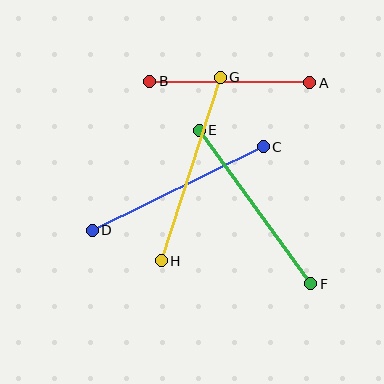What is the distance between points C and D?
The distance is approximately 190 pixels.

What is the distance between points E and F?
The distance is approximately 190 pixels.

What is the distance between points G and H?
The distance is approximately 192 pixels.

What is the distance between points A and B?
The distance is approximately 160 pixels.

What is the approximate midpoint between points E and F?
The midpoint is at approximately (255, 207) pixels.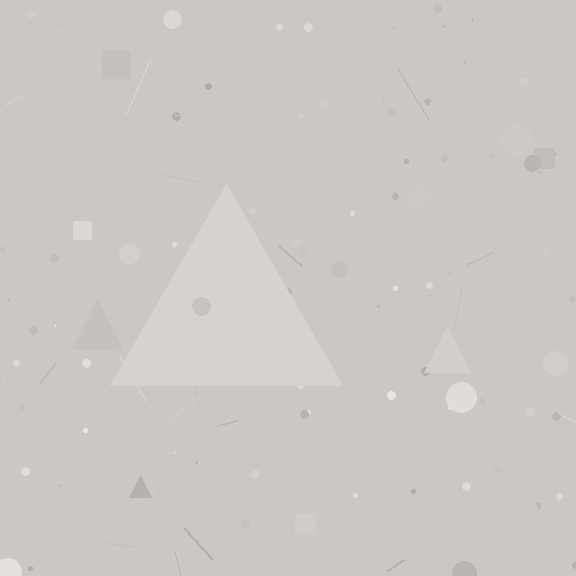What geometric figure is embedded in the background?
A triangle is embedded in the background.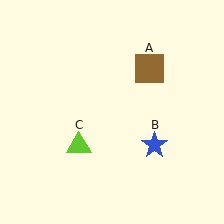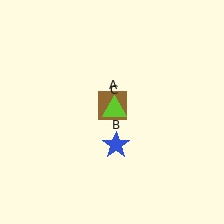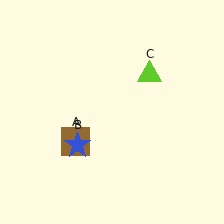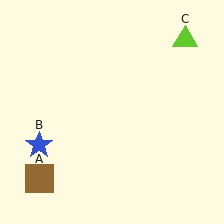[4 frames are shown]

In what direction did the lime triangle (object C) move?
The lime triangle (object C) moved up and to the right.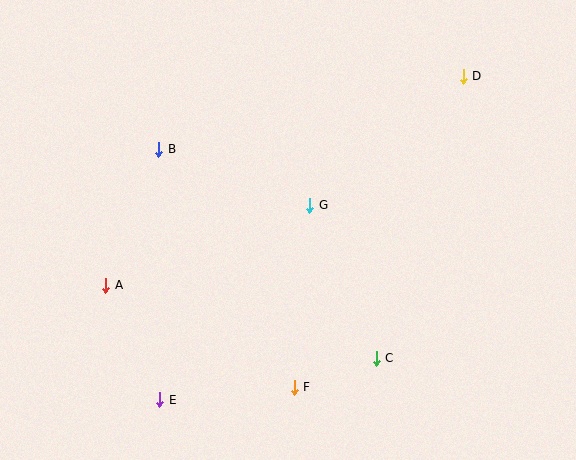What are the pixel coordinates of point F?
Point F is at (294, 387).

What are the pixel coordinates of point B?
Point B is at (159, 149).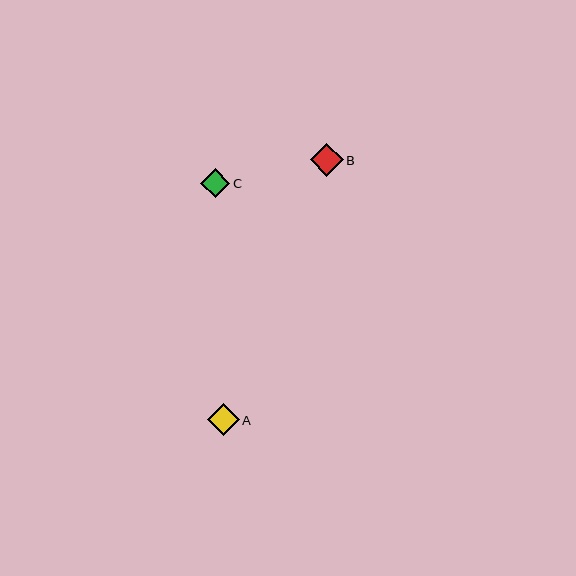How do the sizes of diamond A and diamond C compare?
Diamond A and diamond C are approximately the same size.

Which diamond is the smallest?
Diamond C is the smallest with a size of approximately 29 pixels.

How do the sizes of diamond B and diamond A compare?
Diamond B and diamond A are approximately the same size.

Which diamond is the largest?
Diamond B is the largest with a size of approximately 33 pixels.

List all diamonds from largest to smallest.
From largest to smallest: B, A, C.